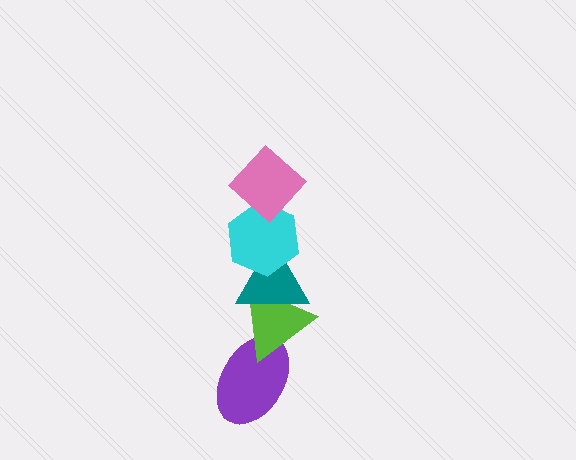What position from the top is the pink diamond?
The pink diamond is 1st from the top.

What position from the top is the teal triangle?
The teal triangle is 3rd from the top.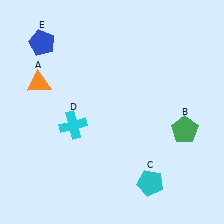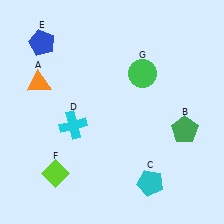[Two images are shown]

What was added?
A lime diamond (F), a green circle (G) were added in Image 2.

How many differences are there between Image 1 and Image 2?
There are 2 differences between the two images.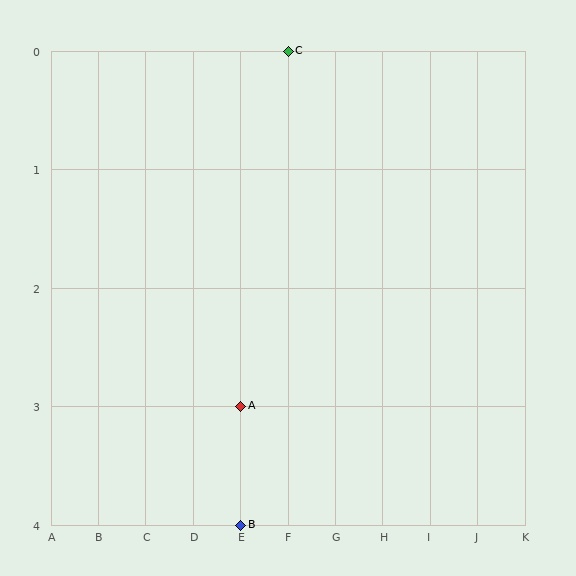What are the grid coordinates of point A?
Point A is at grid coordinates (E, 3).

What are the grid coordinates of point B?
Point B is at grid coordinates (E, 4).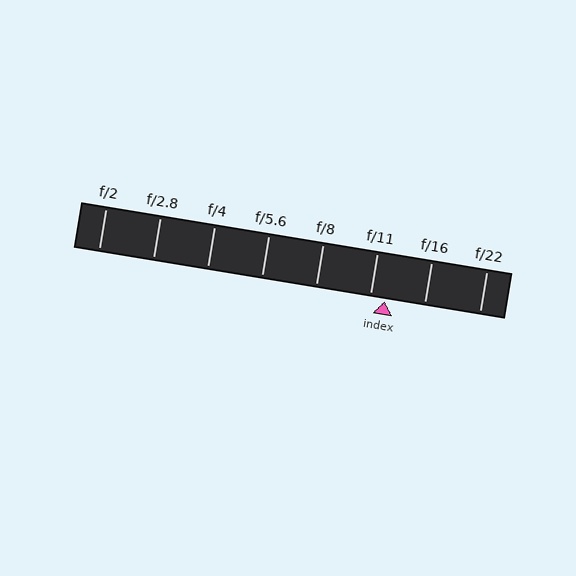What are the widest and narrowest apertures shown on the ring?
The widest aperture shown is f/2 and the narrowest is f/22.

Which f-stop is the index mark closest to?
The index mark is closest to f/11.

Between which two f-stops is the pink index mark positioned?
The index mark is between f/11 and f/16.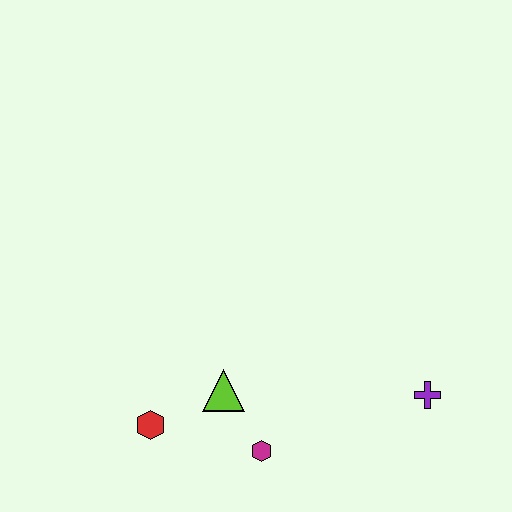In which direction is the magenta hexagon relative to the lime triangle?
The magenta hexagon is below the lime triangle.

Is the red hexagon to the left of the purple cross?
Yes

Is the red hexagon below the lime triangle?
Yes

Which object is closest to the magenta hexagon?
The lime triangle is closest to the magenta hexagon.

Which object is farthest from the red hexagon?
The purple cross is farthest from the red hexagon.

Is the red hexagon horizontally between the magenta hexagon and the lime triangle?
No